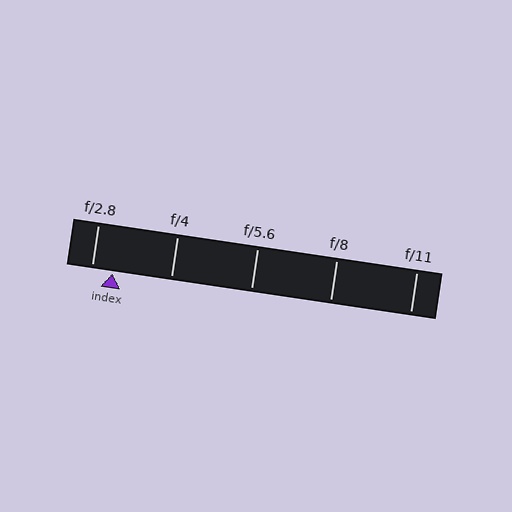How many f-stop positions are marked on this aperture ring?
There are 5 f-stop positions marked.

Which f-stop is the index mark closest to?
The index mark is closest to f/2.8.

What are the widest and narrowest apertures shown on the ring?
The widest aperture shown is f/2.8 and the narrowest is f/11.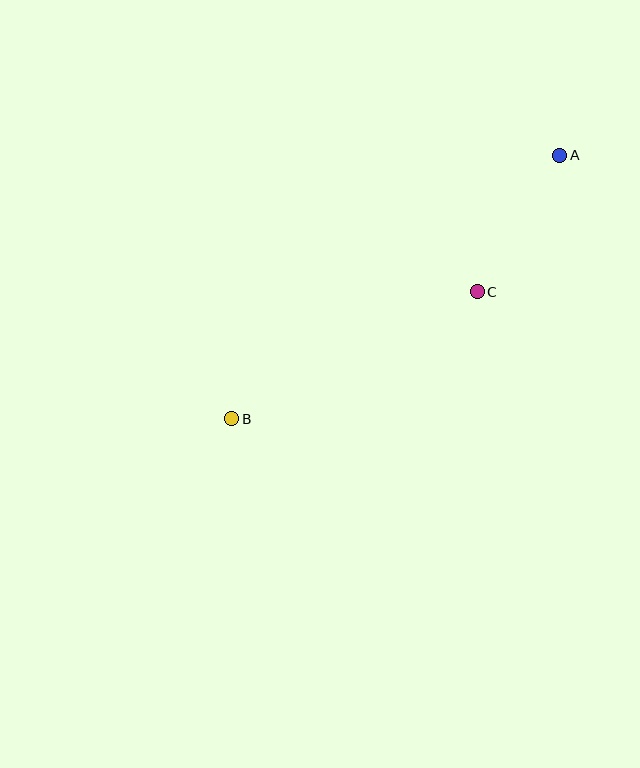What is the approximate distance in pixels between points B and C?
The distance between B and C is approximately 276 pixels.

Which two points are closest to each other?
Points A and C are closest to each other.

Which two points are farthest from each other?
Points A and B are farthest from each other.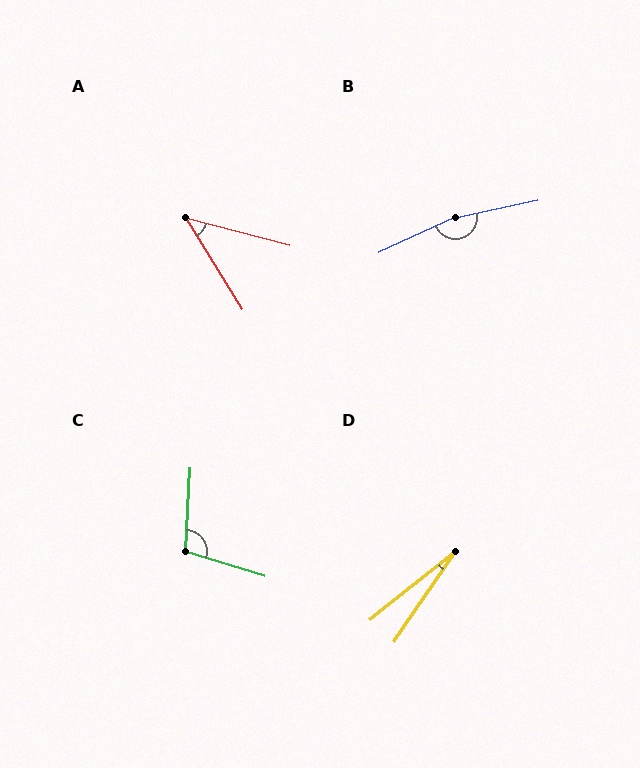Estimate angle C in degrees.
Approximately 104 degrees.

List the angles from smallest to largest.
D (17°), A (44°), C (104°), B (168°).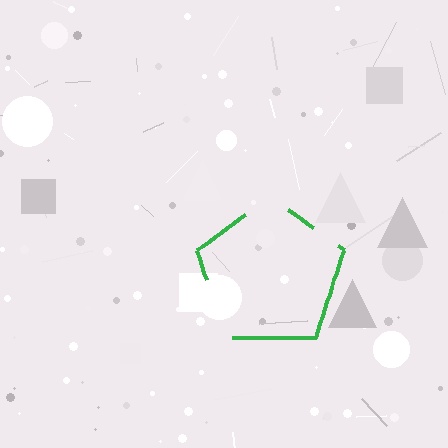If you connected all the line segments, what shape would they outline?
They would outline a pentagon.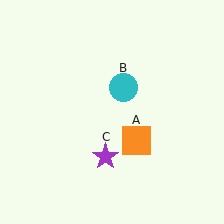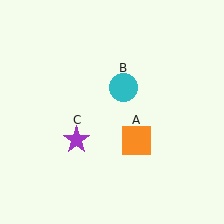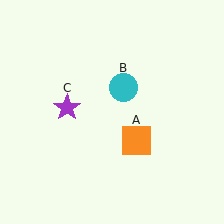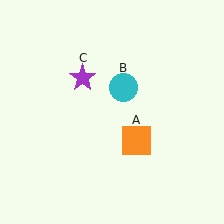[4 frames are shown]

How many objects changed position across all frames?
1 object changed position: purple star (object C).